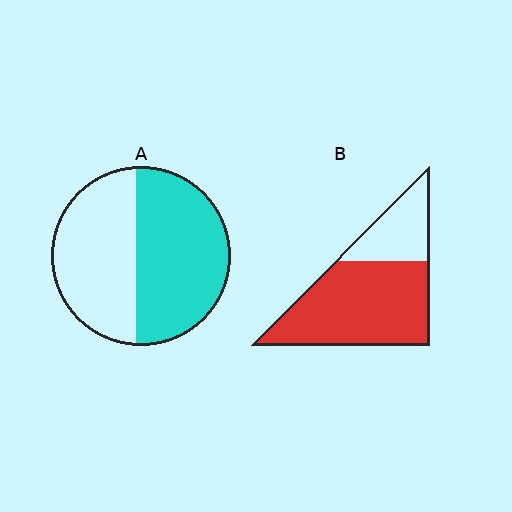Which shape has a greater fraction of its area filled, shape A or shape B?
Shape B.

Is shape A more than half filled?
Roughly half.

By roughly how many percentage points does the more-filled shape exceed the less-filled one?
By roughly 20 percentage points (B over A).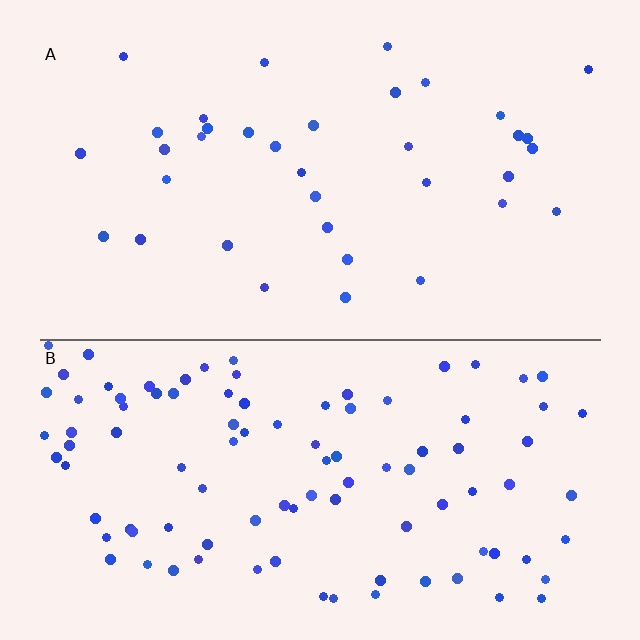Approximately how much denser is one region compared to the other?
Approximately 2.8× — region B over region A.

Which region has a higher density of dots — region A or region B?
B (the bottom).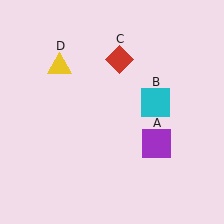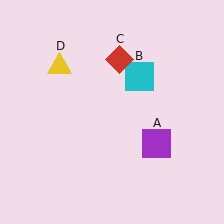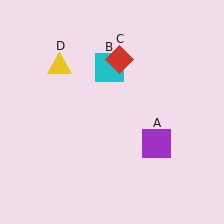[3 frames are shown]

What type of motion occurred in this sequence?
The cyan square (object B) rotated counterclockwise around the center of the scene.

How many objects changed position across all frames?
1 object changed position: cyan square (object B).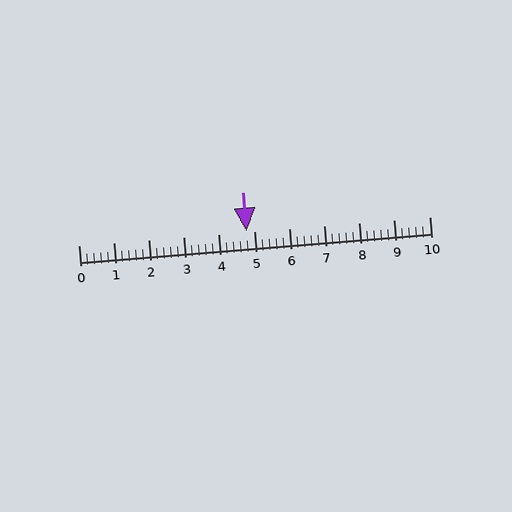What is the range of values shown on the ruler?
The ruler shows values from 0 to 10.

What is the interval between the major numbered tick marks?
The major tick marks are spaced 1 units apart.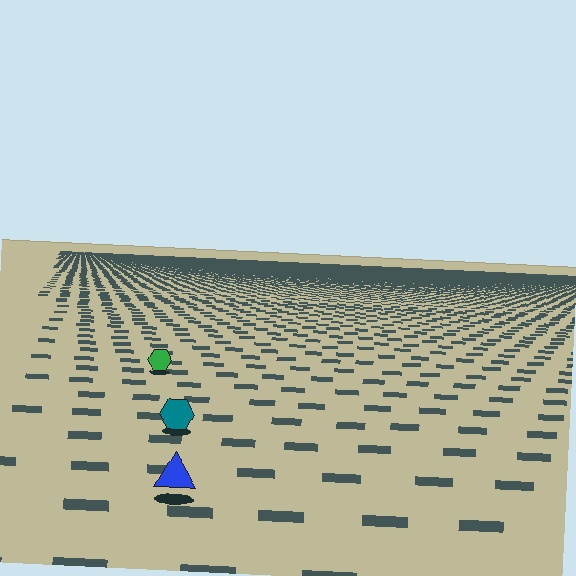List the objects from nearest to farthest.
From nearest to farthest: the blue triangle, the teal hexagon, the green hexagon.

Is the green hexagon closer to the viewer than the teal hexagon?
No. The teal hexagon is closer — you can tell from the texture gradient: the ground texture is coarser near it.